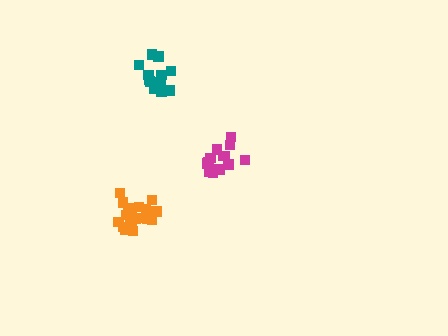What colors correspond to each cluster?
The clusters are colored: magenta, teal, orange.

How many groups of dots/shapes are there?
There are 3 groups.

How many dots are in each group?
Group 1: 15 dots, Group 2: 14 dots, Group 3: 20 dots (49 total).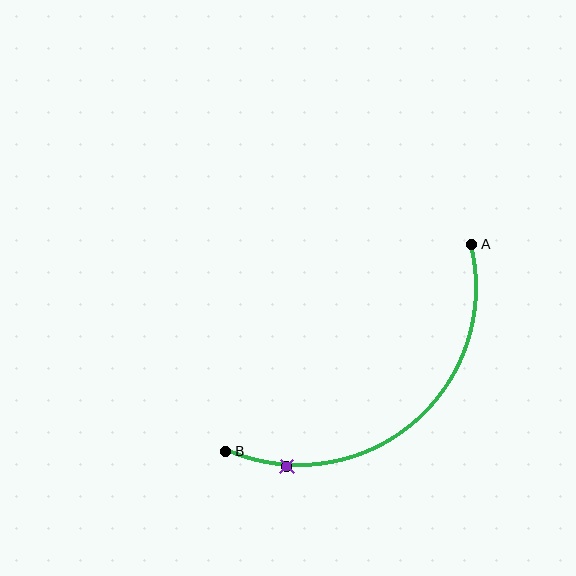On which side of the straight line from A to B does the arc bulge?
The arc bulges below and to the right of the straight line connecting A and B.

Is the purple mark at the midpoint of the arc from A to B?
No. The purple mark lies on the arc but is closer to endpoint B. The arc midpoint would be at the point on the curve equidistant along the arc from both A and B.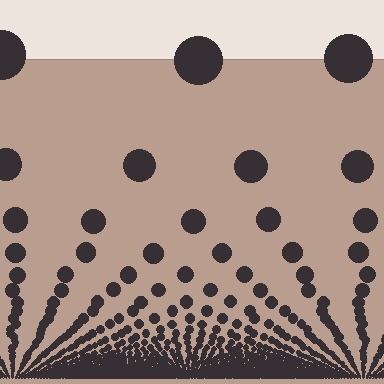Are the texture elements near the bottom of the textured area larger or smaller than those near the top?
Smaller. The gradient is inverted — elements near the bottom are smaller and denser.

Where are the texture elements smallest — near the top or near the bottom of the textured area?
Near the bottom.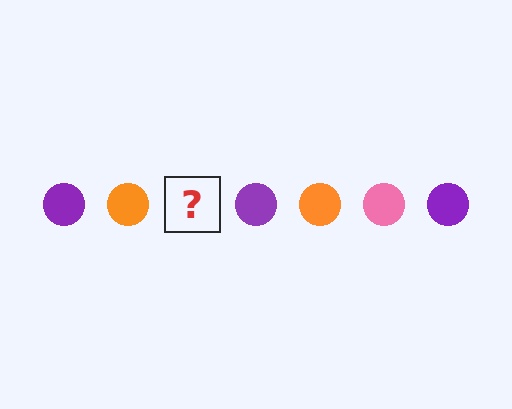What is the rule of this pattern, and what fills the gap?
The rule is that the pattern cycles through purple, orange, pink circles. The gap should be filled with a pink circle.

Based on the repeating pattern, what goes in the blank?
The blank should be a pink circle.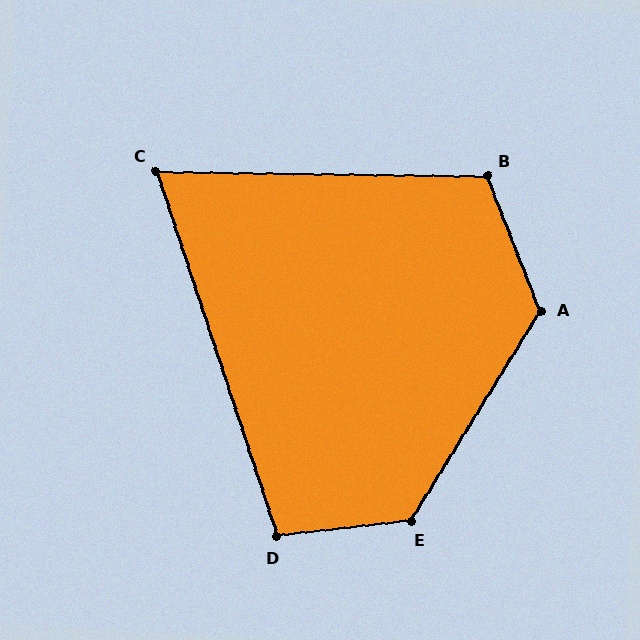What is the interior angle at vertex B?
Approximately 112 degrees (obtuse).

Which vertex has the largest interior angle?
E, at approximately 128 degrees.